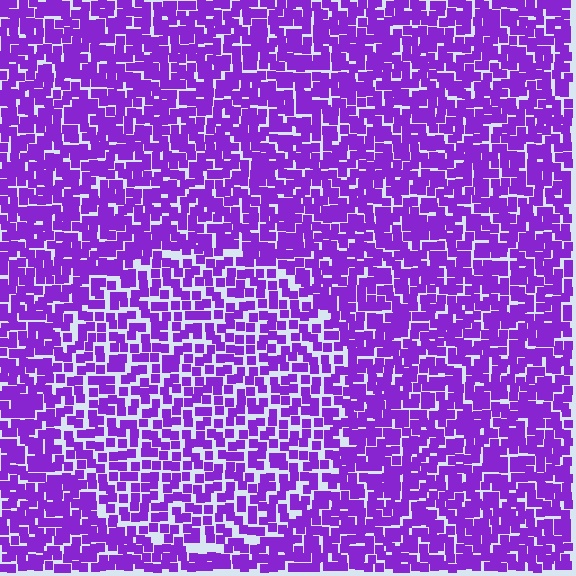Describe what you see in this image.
The image contains small purple elements arranged at two different densities. A circle-shaped region is visible where the elements are less densely packed than the surrounding area.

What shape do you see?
I see a circle.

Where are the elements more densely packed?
The elements are more densely packed outside the circle boundary.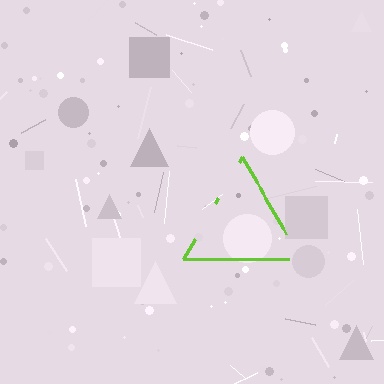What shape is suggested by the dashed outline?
The dashed outline suggests a triangle.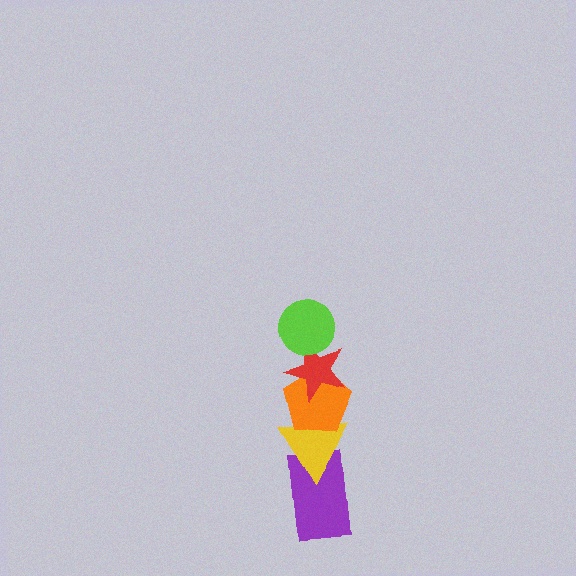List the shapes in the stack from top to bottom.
From top to bottom: the lime circle, the red star, the orange pentagon, the yellow triangle, the purple rectangle.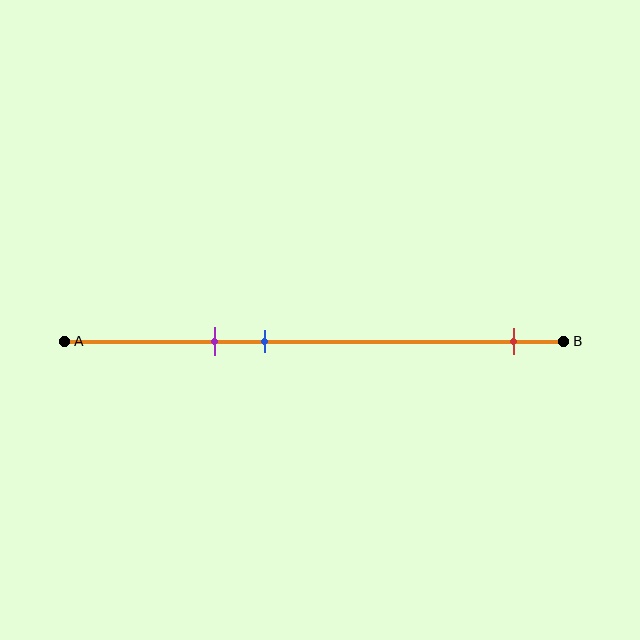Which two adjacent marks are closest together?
The purple and blue marks are the closest adjacent pair.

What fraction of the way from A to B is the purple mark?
The purple mark is approximately 30% (0.3) of the way from A to B.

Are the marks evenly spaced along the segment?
No, the marks are not evenly spaced.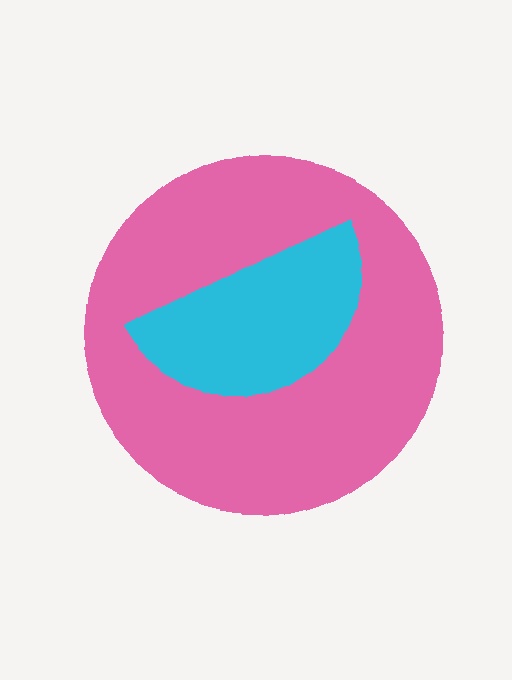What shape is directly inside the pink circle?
The cyan semicircle.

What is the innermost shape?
The cyan semicircle.